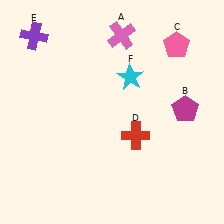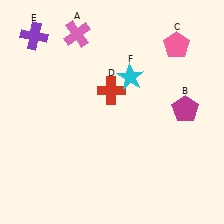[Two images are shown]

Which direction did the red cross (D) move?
The red cross (D) moved up.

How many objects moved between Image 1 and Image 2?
2 objects moved between the two images.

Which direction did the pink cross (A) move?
The pink cross (A) moved left.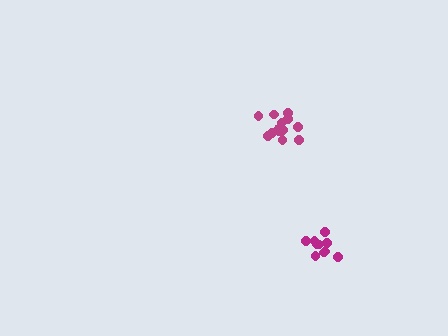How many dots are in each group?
Group 1: 10 dots, Group 2: 13 dots (23 total).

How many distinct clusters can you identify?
There are 2 distinct clusters.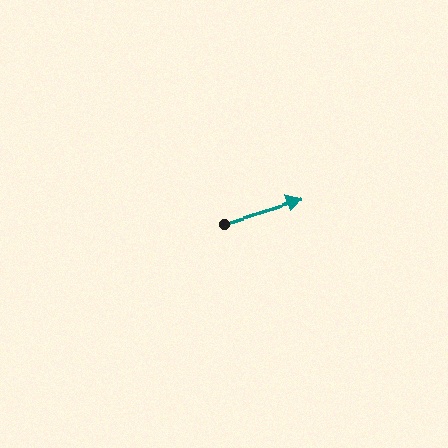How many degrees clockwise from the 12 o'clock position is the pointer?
Approximately 73 degrees.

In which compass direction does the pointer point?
East.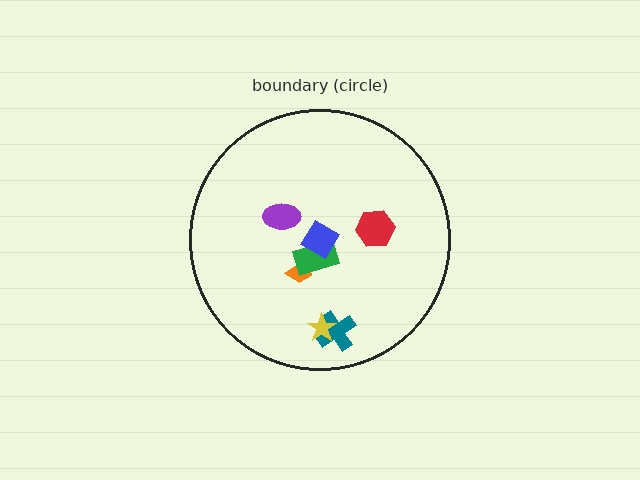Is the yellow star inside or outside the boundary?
Inside.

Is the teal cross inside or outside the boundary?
Inside.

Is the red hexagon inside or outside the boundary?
Inside.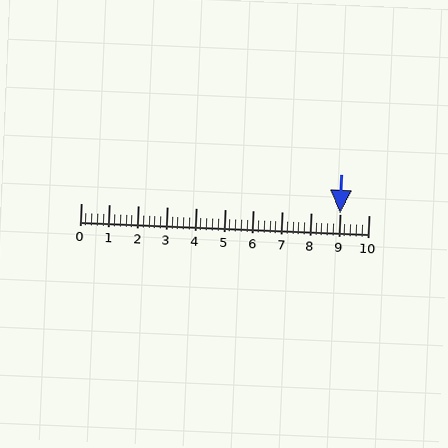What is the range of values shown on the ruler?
The ruler shows values from 0 to 10.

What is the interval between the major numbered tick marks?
The major tick marks are spaced 1 units apart.